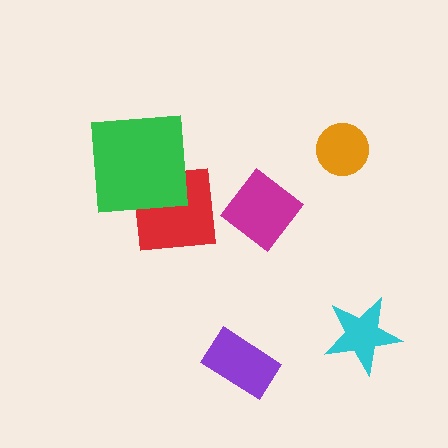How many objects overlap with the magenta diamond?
0 objects overlap with the magenta diamond.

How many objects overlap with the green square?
1 object overlaps with the green square.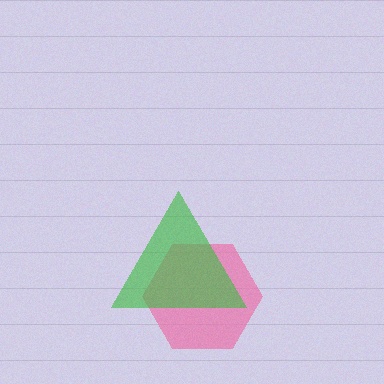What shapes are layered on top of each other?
The layered shapes are: a pink hexagon, a green triangle.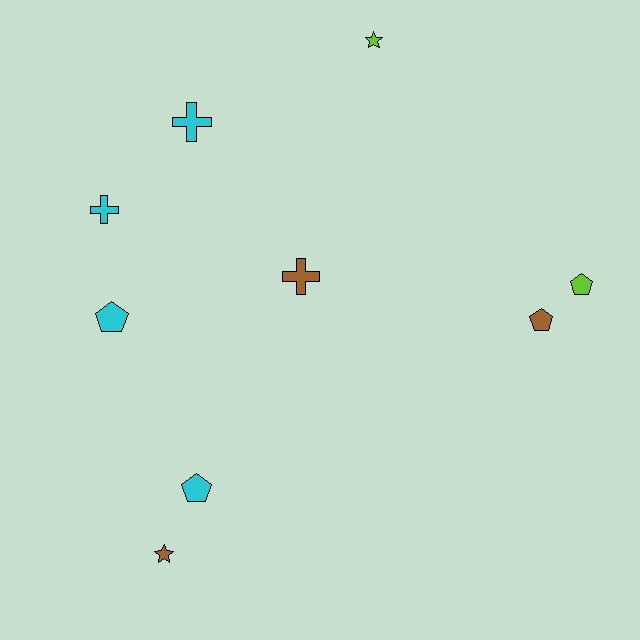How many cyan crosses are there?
There are 2 cyan crosses.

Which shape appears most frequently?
Pentagon, with 4 objects.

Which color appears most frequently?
Cyan, with 4 objects.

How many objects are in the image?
There are 9 objects.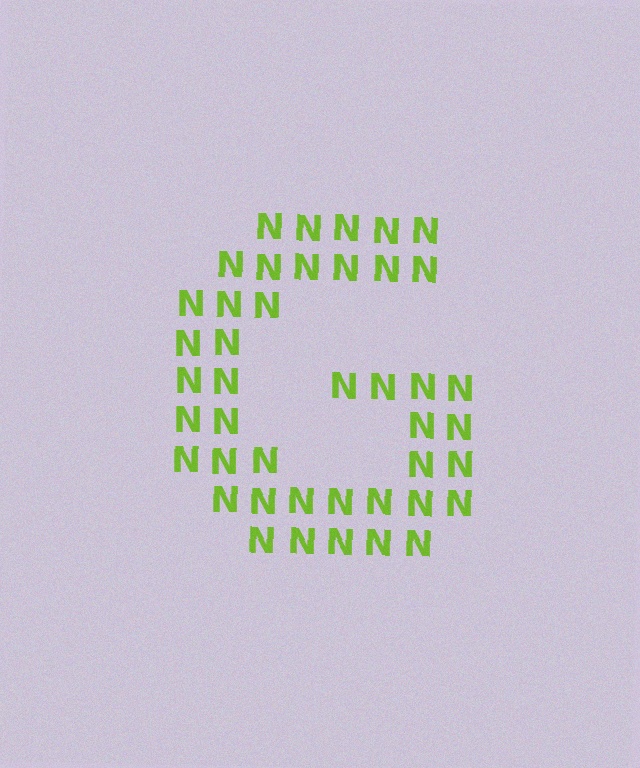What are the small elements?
The small elements are letter N's.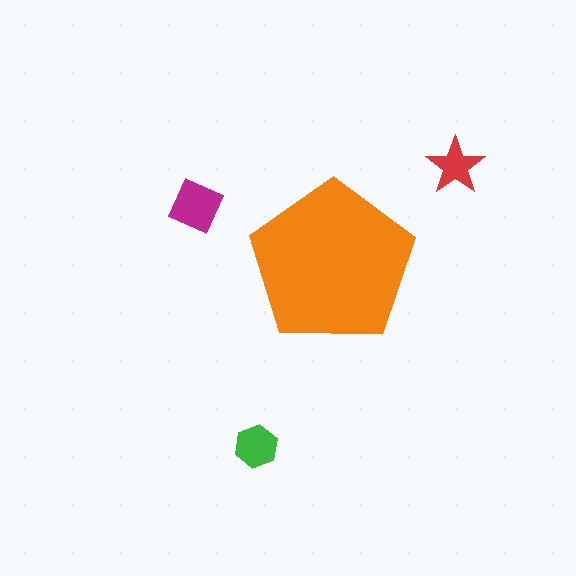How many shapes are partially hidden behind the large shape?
0 shapes are partially hidden.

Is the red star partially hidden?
No, the red star is fully visible.